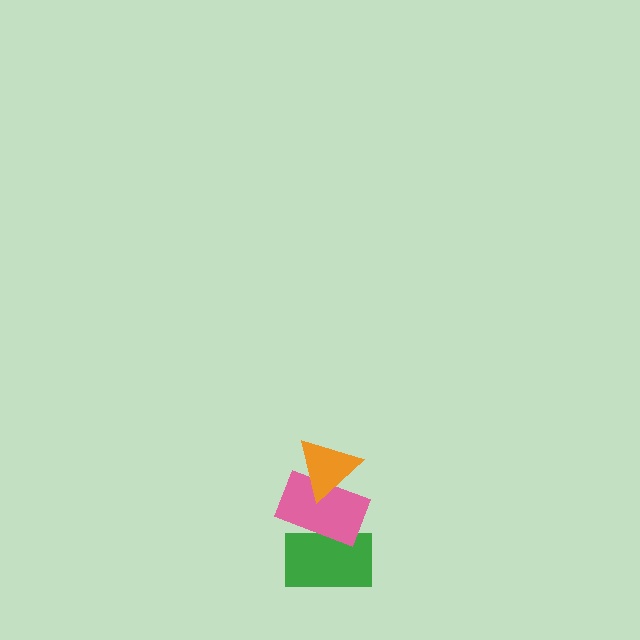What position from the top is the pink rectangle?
The pink rectangle is 2nd from the top.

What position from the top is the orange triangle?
The orange triangle is 1st from the top.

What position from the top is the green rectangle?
The green rectangle is 3rd from the top.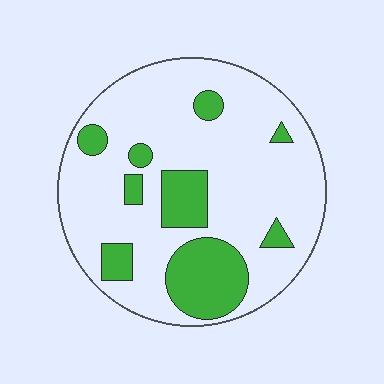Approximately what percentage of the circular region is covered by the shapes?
Approximately 25%.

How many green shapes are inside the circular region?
9.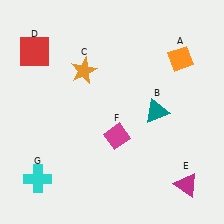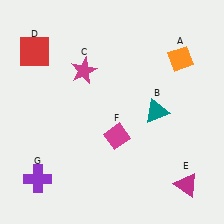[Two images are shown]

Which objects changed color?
C changed from orange to magenta. G changed from cyan to purple.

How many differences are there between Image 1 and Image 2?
There are 2 differences between the two images.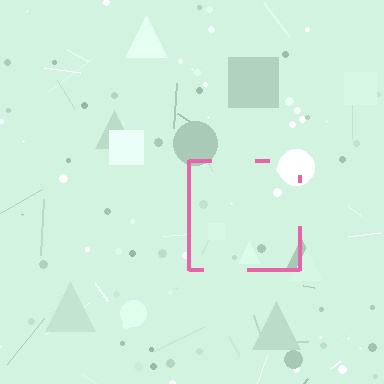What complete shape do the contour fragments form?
The contour fragments form a square.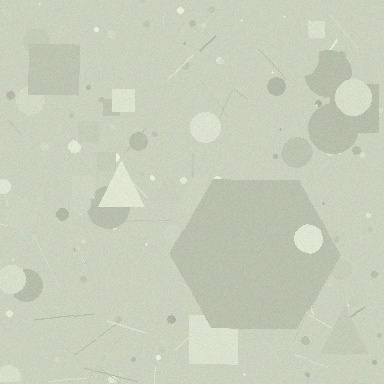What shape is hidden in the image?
A hexagon is hidden in the image.